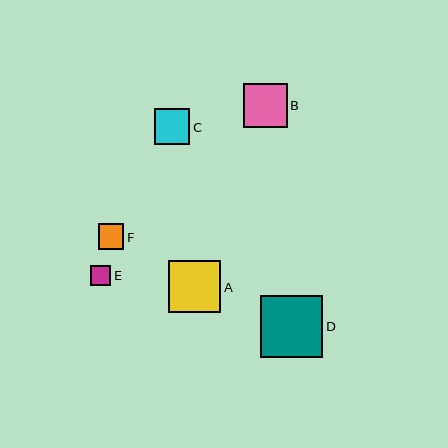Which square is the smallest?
Square E is the smallest with a size of approximately 20 pixels.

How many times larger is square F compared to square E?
Square F is approximately 1.3 times the size of square E.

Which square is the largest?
Square D is the largest with a size of approximately 62 pixels.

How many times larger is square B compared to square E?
Square B is approximately 2.2 times the size of square E.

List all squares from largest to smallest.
From largest to smallest: D, A, B, C, F, E.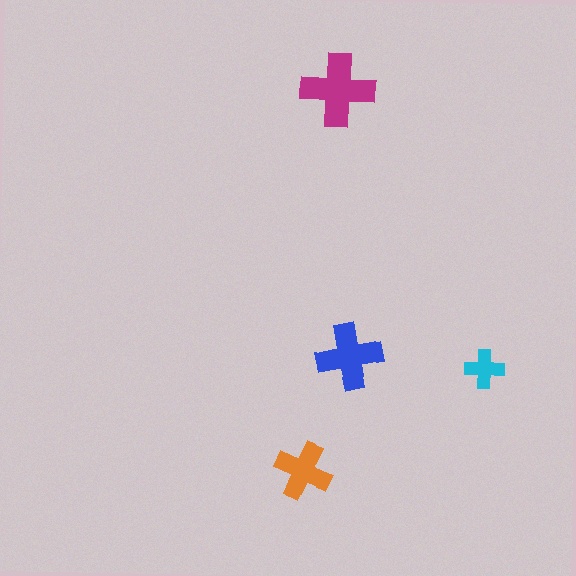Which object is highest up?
The magenta cross is topmost.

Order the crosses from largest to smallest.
the magenta one, the blue one, the orange one, the cyan one.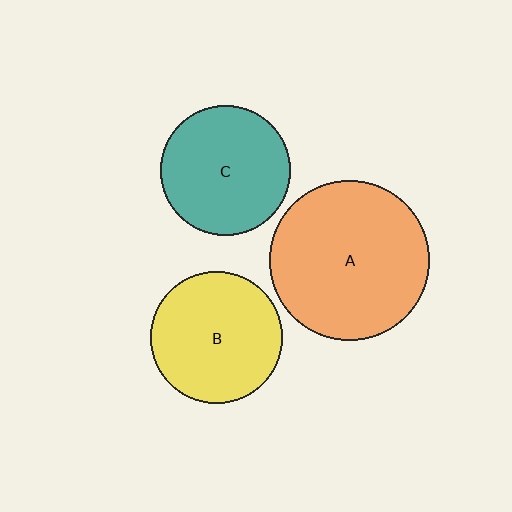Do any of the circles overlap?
No, none of the circles overlap.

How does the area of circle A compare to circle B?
Approximately 1.5 times.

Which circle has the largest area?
Circle A (orange).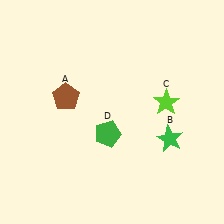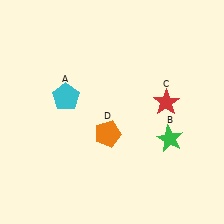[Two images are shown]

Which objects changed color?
A changed from brown to cyan. C changed from lime to red. D changed from green to orange.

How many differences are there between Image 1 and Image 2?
There are 3 differences between the two images.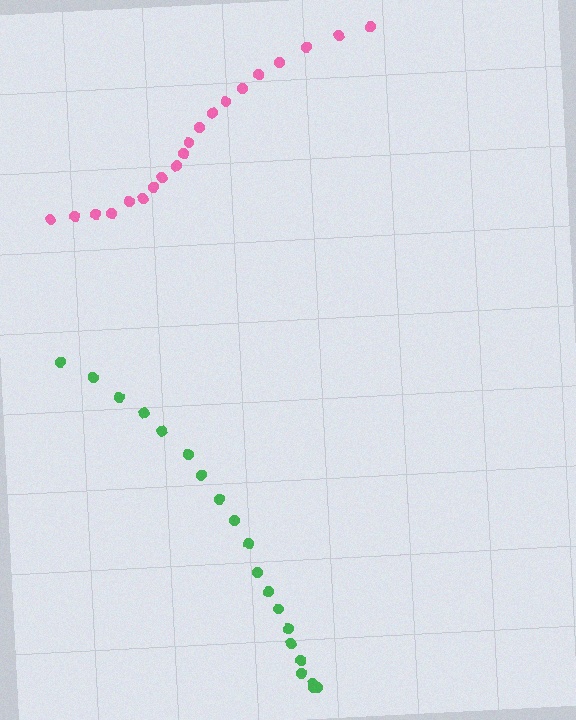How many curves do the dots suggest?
There are 2 distinct paths.